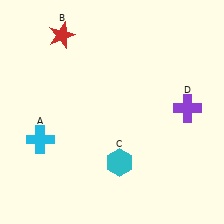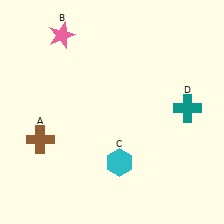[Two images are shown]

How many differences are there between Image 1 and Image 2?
There are 3 differences between the two images.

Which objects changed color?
A changed from cyan to brown. B changed from red to pink. D changed from purple to teal.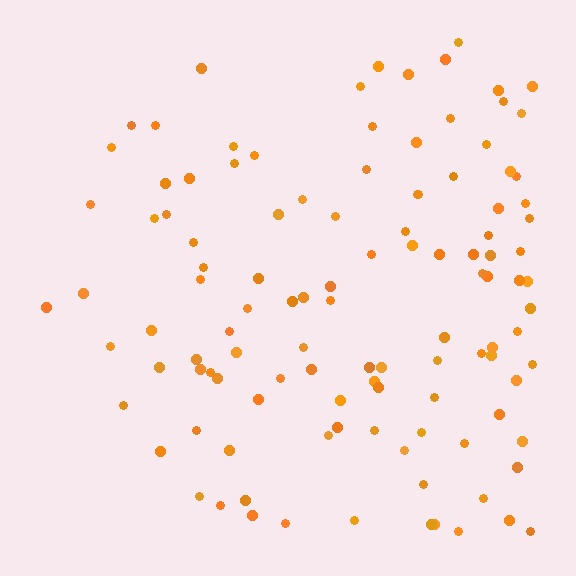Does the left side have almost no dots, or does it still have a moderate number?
Still a moderate number, just noticeably fewer than the right.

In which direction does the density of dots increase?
From left to right, with the right side densest.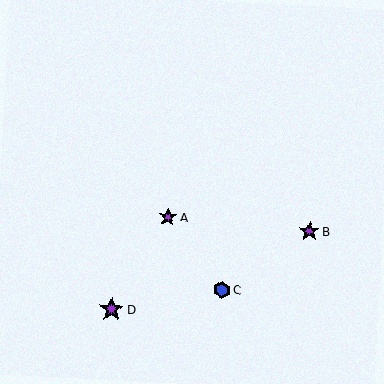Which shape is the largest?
The purple star (labeled D) is the largest.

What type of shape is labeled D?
Shape D is a purple star.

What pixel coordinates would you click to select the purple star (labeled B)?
Click at (309, 231) to select the purple star B.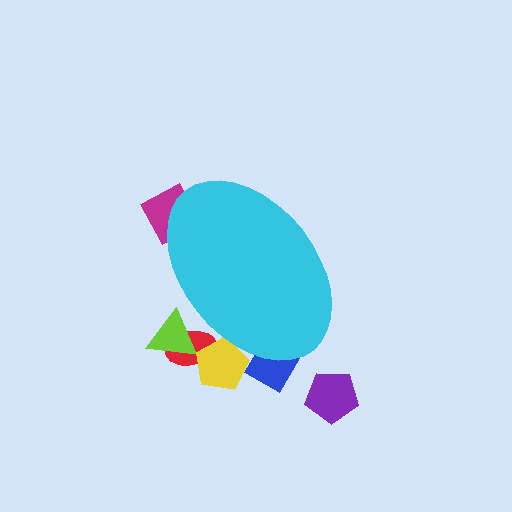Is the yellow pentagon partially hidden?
Yes, the yellow pentagon is partially hidden behind the cyan ellipse.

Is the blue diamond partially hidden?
Yes, the blue diamond is partially hidden behind the cyan ellipse.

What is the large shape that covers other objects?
A cyan ellipse.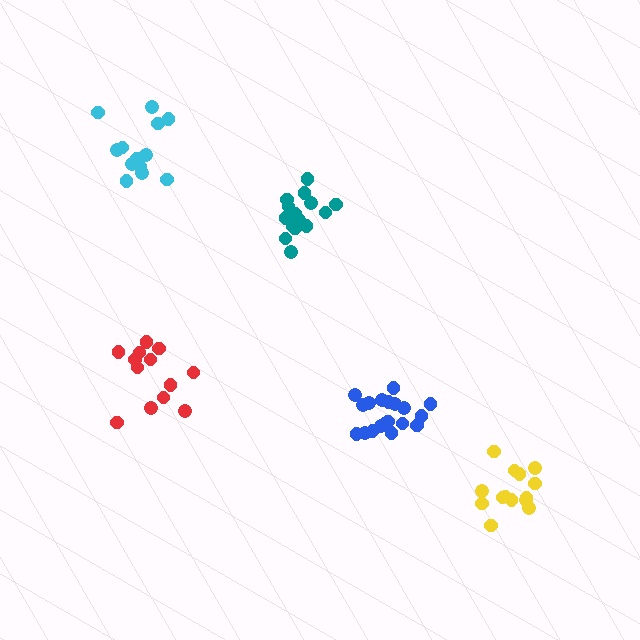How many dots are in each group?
Group 1: 16 dots, Group 2: 13 dots, Group 3: 19 dots, Group 4: 13 dots, Group 5: 14 dots (75 total).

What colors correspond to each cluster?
The clusters are colored: teal, red, blue, cyan, yellow.